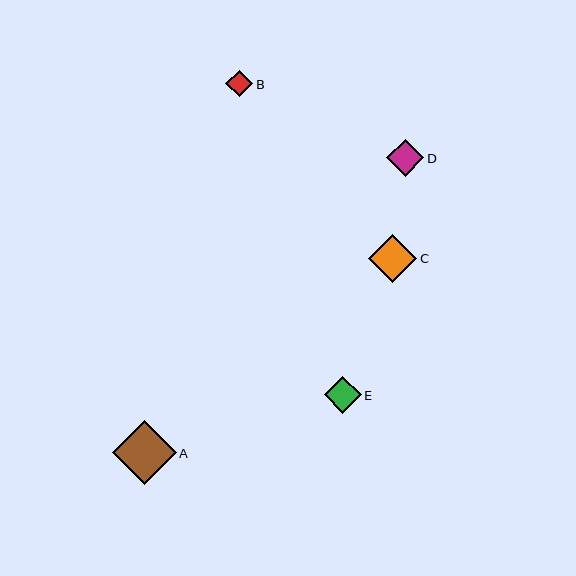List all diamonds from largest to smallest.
From largest to smallest: A, C, E, D, B.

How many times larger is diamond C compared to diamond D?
Diamond C is approximately 1.3 times the size of diamond D.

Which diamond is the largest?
Diamond A is the largest with a size of approximately 64 pixels.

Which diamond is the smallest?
Diamond B is the smallest with a size of approximately 27 pixels.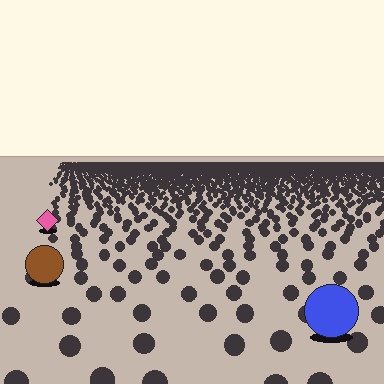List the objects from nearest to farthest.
From nearest to farthest: the blue circle, the brown circle, the pink diamond.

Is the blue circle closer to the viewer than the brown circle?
Yes. The blue circle is closer — you can tell from the texture gradient: the ground texture is coarser near it.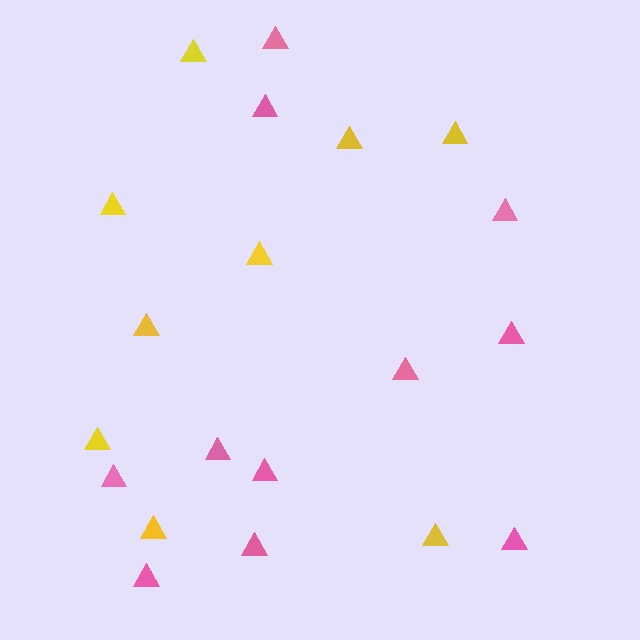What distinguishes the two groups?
There are 2 groups: one group of yellow triangles (9) and one group of pink triangles (11).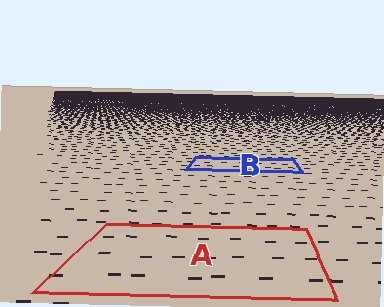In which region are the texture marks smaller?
The texture marks are smaller in region B, because it is farther away.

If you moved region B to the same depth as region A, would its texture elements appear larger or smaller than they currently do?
They would appear larger. At a closer depth, the same texture elements are projected at a bigger on-screen size.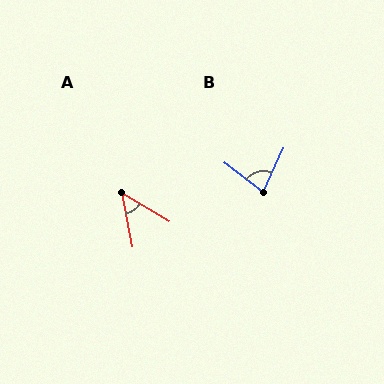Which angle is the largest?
B, at approximately 77 degrees.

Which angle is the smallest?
A, at approximately 48 degrees.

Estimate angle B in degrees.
Approximately 77 degrees.